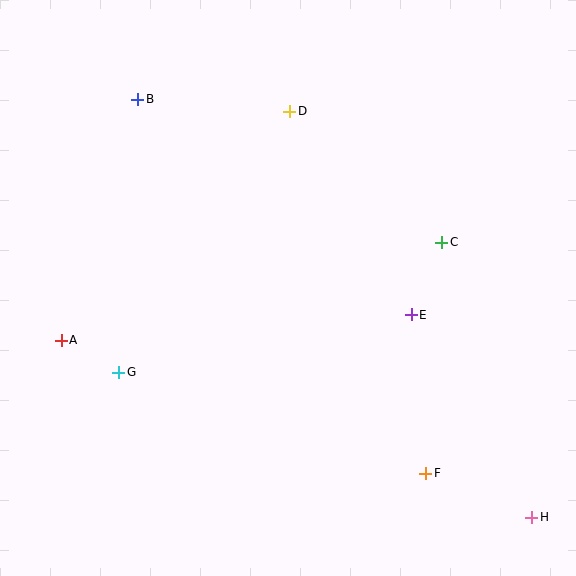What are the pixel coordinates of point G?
Point G is at (119, 372).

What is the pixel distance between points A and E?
The distance between A and E is 351 pixels.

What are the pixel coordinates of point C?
Point C is at (442, 242).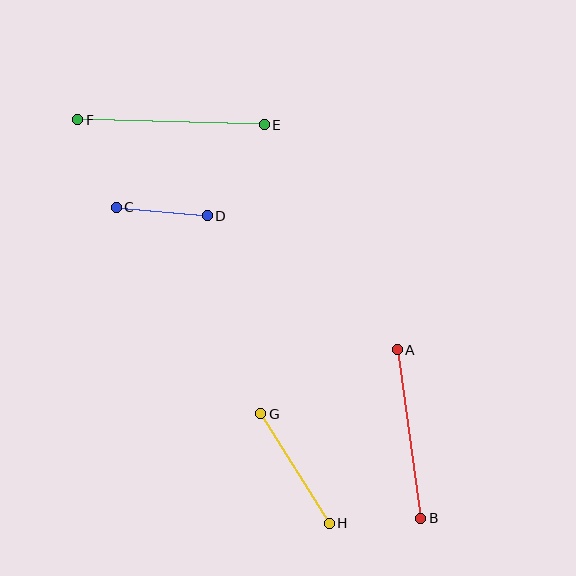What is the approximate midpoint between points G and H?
The midpoint is at approximately (295, 468) pixels.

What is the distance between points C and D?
The distance is approximately 91 pixels.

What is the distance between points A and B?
The distance is approximately 170 pixels.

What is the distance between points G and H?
The distance is approximately 129 pixels.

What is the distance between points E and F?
The distance is approximately 187 pixels.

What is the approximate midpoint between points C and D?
The midpoint is at approximately (162, 211) pixels.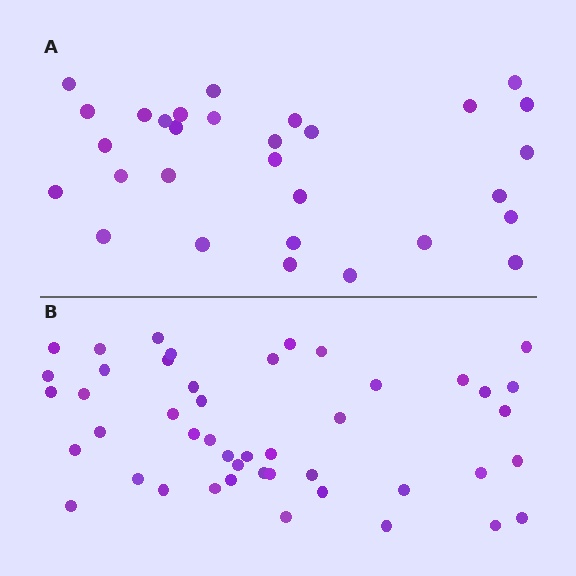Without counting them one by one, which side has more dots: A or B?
Region B (the bottom region) has more dots.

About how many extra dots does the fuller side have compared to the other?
Region B has approximately 15 more dots than region A.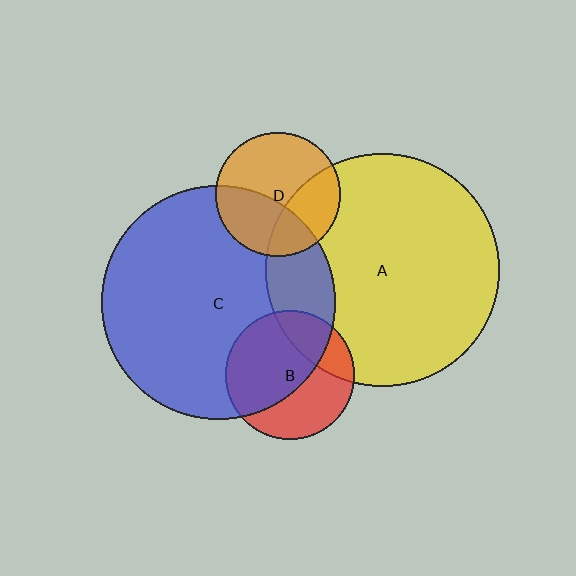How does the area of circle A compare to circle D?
Approximately 3.5 times.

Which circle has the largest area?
Circle C (blue).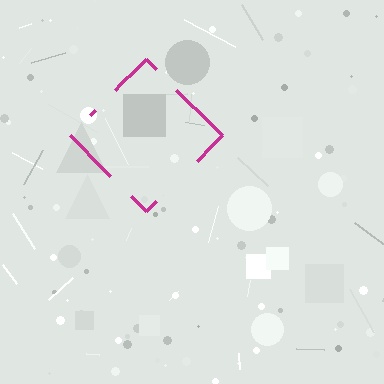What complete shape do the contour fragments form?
The contour fragments form a diamond.